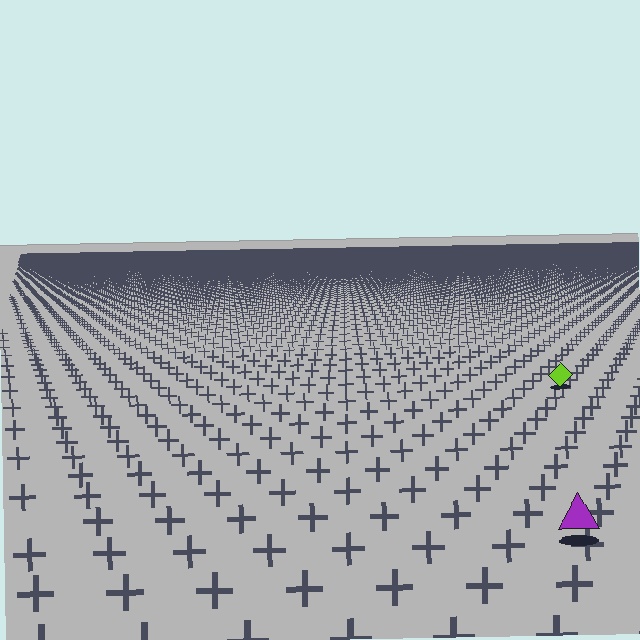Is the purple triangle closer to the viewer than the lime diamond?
Yes. The purple triangle is closer — you can tell from the texture gradient: the ground texture is coarser near it.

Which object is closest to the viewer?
The purple triangle is closest. The texture marks near it are larger and more spread out.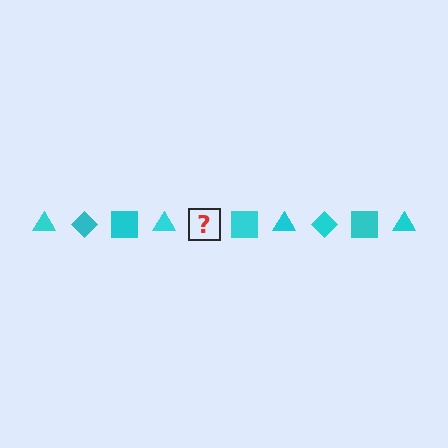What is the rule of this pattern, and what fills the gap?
The rule is that the pattern cycles through triangle, diamond, square shapes in cyan. The gap should be filled with a cyan diamond.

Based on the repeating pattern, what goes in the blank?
The blank should be a cyan diamond.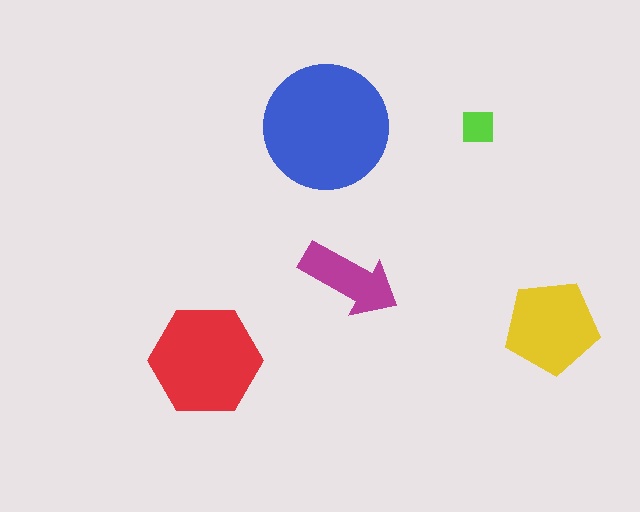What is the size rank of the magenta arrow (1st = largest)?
4th.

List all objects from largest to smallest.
The blue circle, the red hexagon, the yellow pentagon, the magenta arrow, the lime square.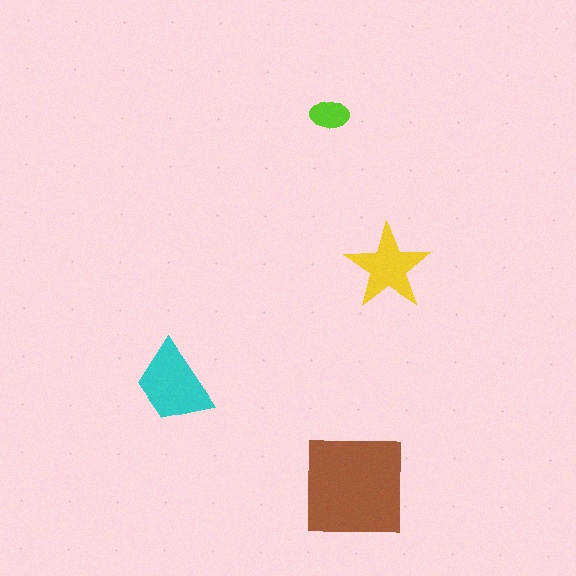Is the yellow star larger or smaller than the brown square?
Smaller.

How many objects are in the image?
There are 4 objects in the image.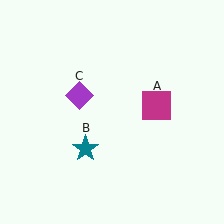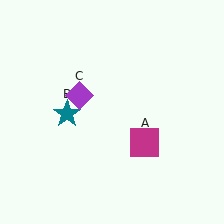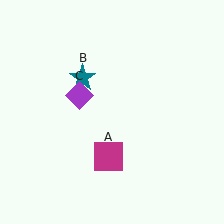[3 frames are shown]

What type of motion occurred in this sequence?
The magenta square (object A), teal star (object B) rotated clockwise around the center of the scene.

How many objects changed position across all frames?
2 objects changed position: magenta square (object A), teal star (object B).